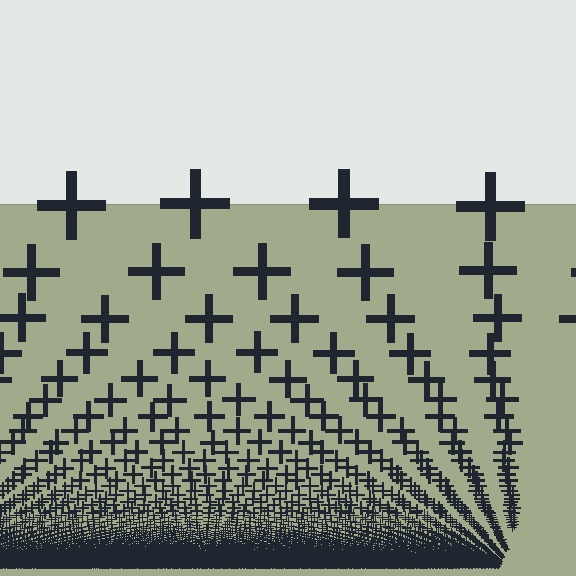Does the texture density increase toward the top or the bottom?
Density increases toward the bottom.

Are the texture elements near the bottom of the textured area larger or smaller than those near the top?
Smaller. The gradient is inverted — elements near the bottom are smaller and denser.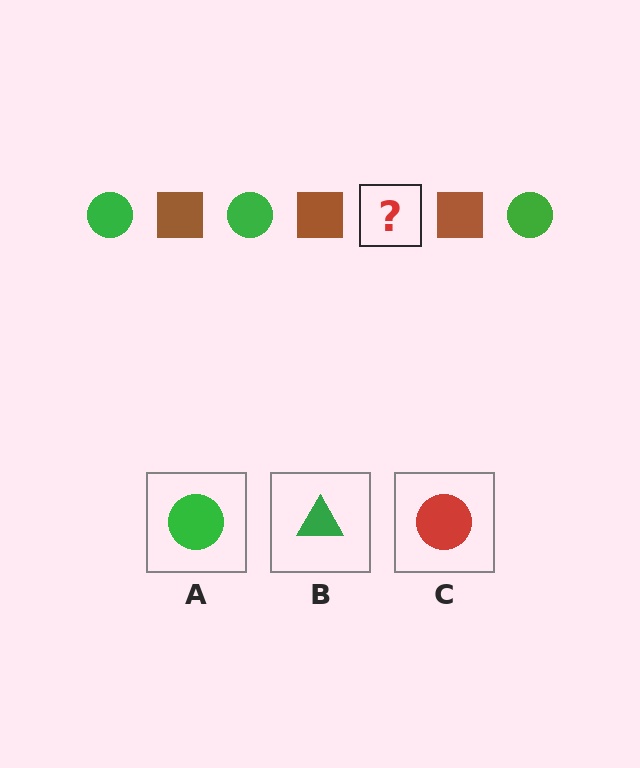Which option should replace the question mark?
Option A.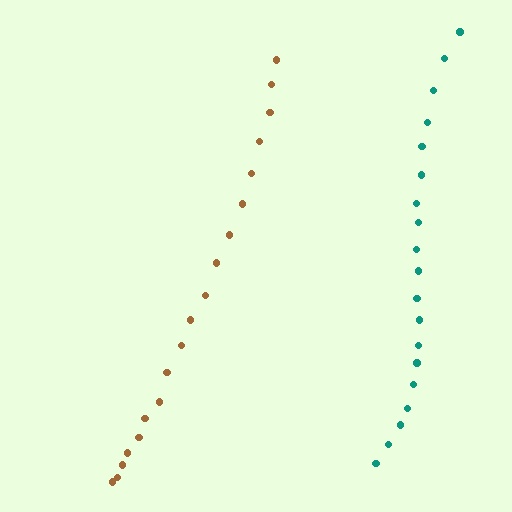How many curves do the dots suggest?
There are 2 distinct paths.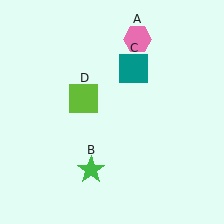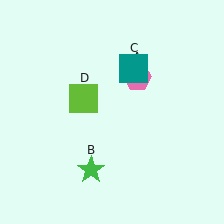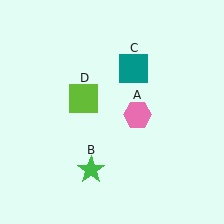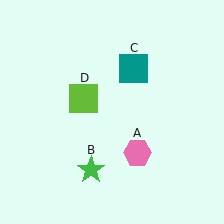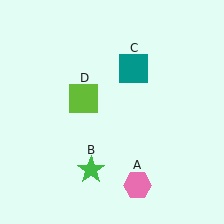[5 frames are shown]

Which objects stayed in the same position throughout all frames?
Green star (object B) and teal square (object C) and lime square (object D) remained stationary.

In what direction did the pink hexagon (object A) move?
The pink hexagon (object A) moved down.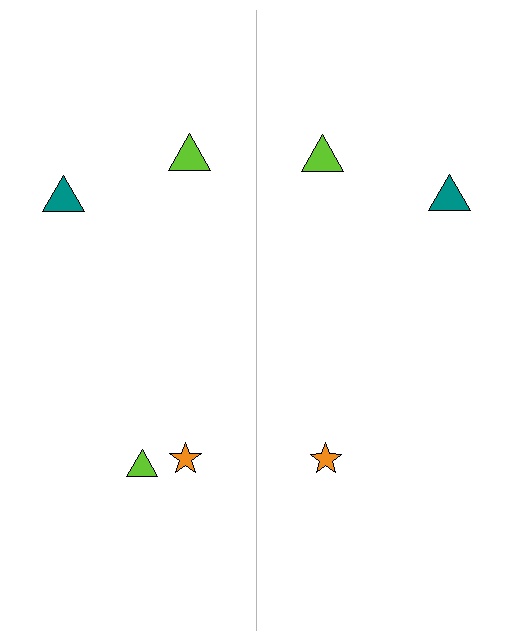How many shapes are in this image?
There are 7 shapes in this image.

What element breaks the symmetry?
A lime triangle is missing from the right side.